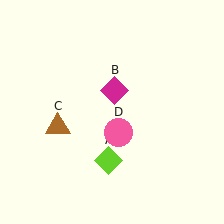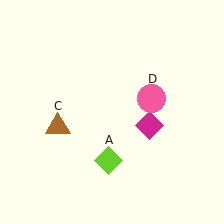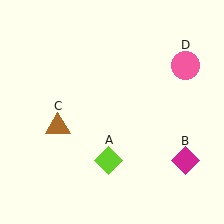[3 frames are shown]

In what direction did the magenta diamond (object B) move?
The magenta diamond (object B) moved down and to the right.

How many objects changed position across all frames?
2 objects changed position: magenta diamond (object B), pink circle (object D).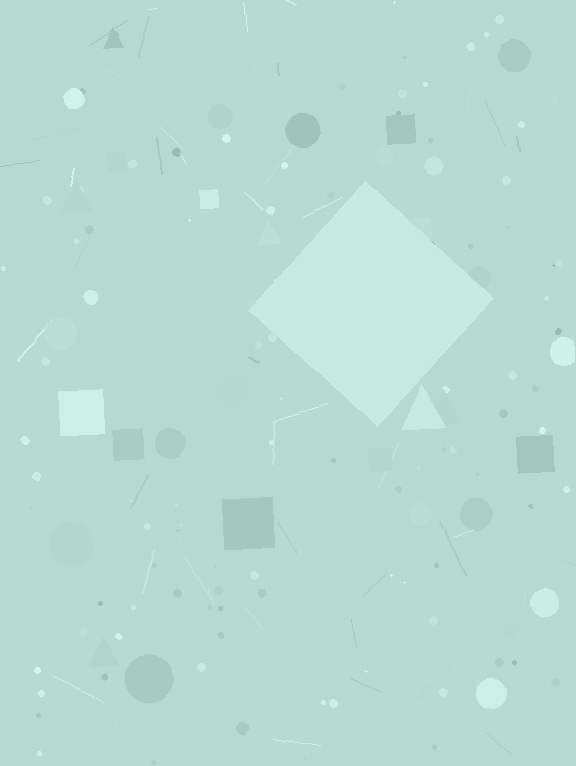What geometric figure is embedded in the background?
A diamond is embedded in the background.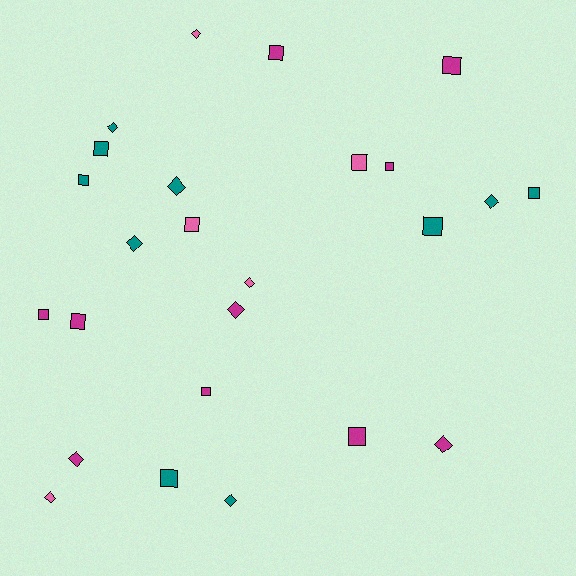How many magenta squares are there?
There are 7 magenta squares.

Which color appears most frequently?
Teal, with 10 objects.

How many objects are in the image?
There are 25 objects.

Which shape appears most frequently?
Square, with 14 objects.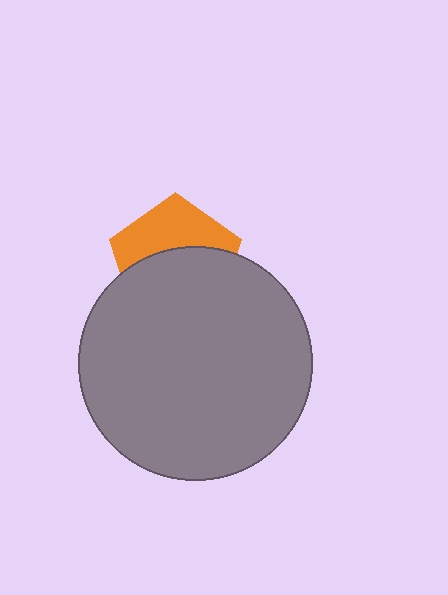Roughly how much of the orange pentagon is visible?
A small part of it is visible (roughly 42%).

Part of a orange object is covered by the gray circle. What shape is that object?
It is a pentagon.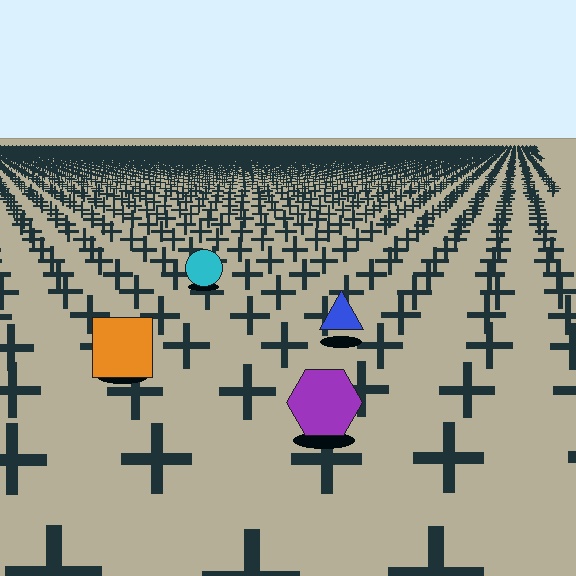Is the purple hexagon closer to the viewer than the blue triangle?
Yes. The purple hexagon is closer — you can tell from the texture gradient: the ground texture is coarser near it.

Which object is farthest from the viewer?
The cyan circle is farthest from the viewer. It appears smaller and the ground texture around it is denser.